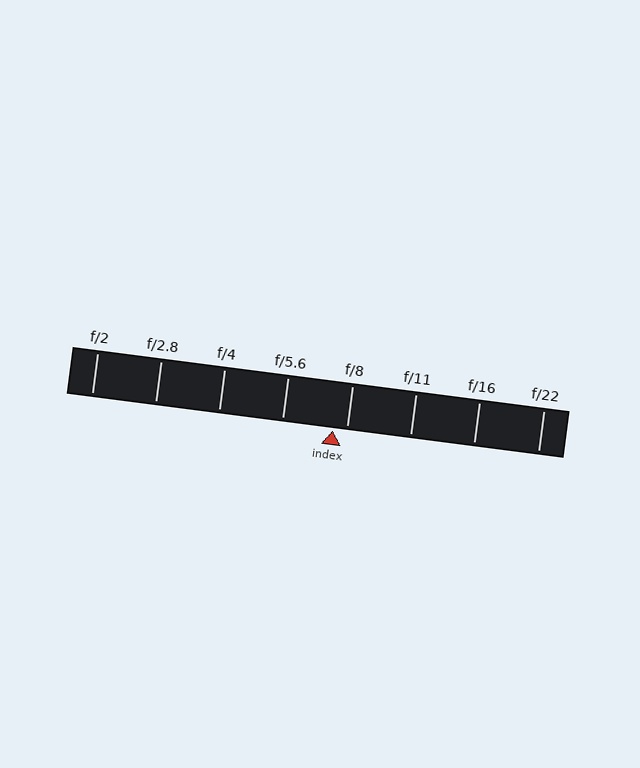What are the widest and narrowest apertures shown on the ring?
The widest aperture shown is f/2 and the narrowest is f/22.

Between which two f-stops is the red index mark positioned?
The index mark is between f/5.6 and f/8.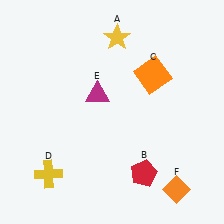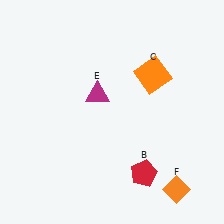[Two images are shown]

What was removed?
The yellow star (A), the yellow cross (D) were removed in Image 2.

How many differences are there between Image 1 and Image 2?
There are 2 differences between the two images.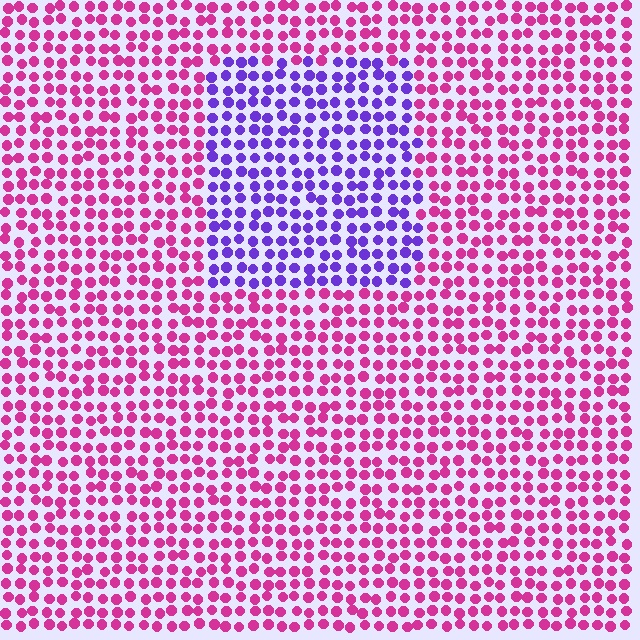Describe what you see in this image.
The image is filled with small magenta elements in a uniform arrangement. A rectangle-shaped region is visible where the elements are tinted to a slightly different hue, forming a subtle color boundary.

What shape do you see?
I see a rectangle.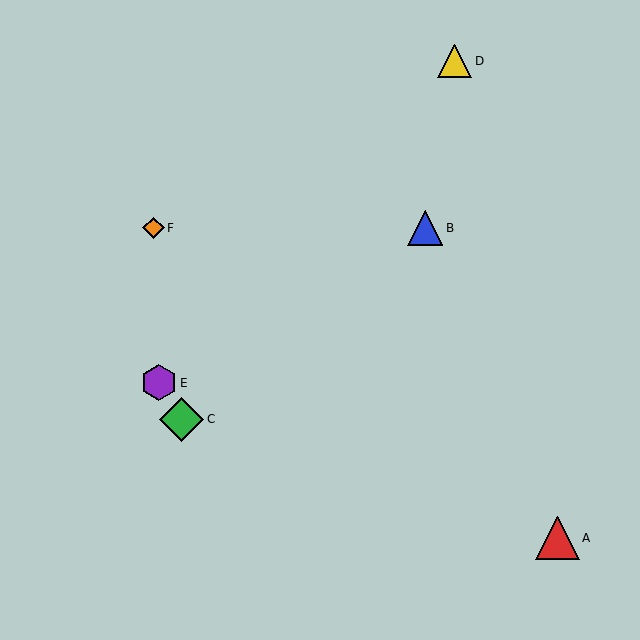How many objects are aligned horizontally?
2 objects (B, F) are aligned horizontally.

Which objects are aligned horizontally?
Objects B, F are aligned horizontally.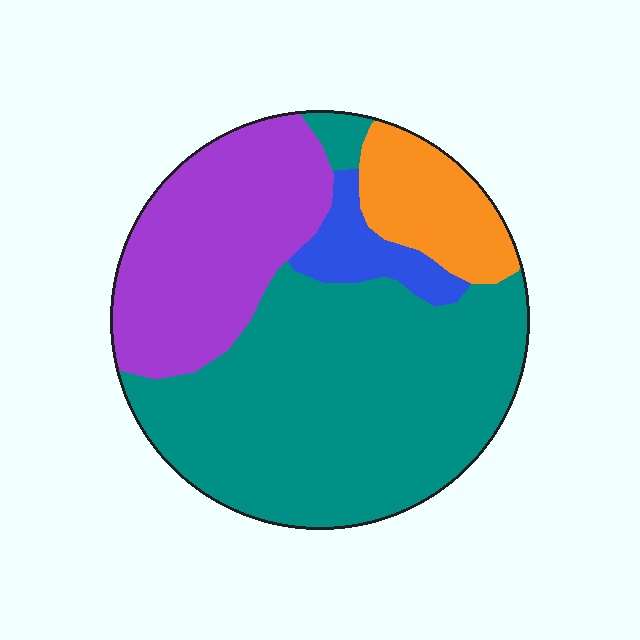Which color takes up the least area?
Blue, at roughly 5%.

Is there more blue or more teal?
Teal.